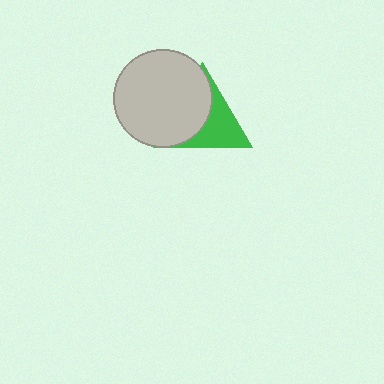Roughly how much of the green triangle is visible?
About half of it is visible (roughly 45%).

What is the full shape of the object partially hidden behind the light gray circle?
The partially hidden object is a green triangle.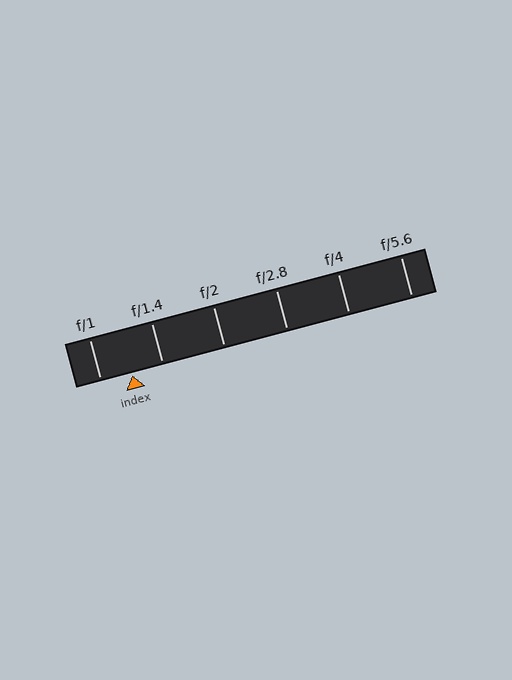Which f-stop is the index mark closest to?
The index mark is closest to f/1.4.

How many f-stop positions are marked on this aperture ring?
There are 6 f-stop positions marked.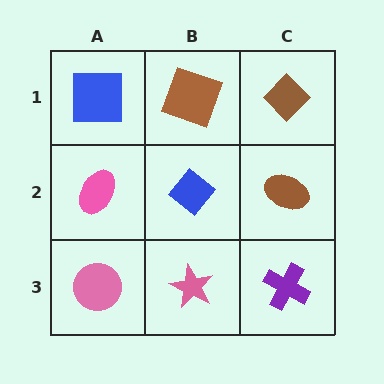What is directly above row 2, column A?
A blue square.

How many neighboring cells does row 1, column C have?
2.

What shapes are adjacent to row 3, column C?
A brown ellipse (row 2, column C), a pink star (row 3, column B).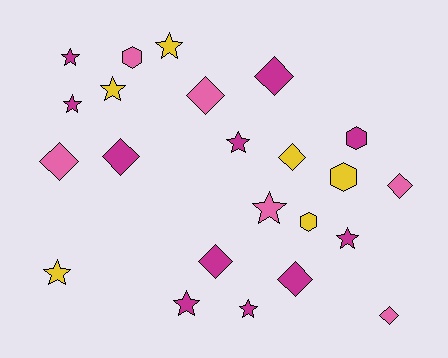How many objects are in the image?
There are 23 objects.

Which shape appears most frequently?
Star, with 10 objects.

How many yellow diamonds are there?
There is 1 yellow diamond.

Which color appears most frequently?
Magenta, with 11 objects.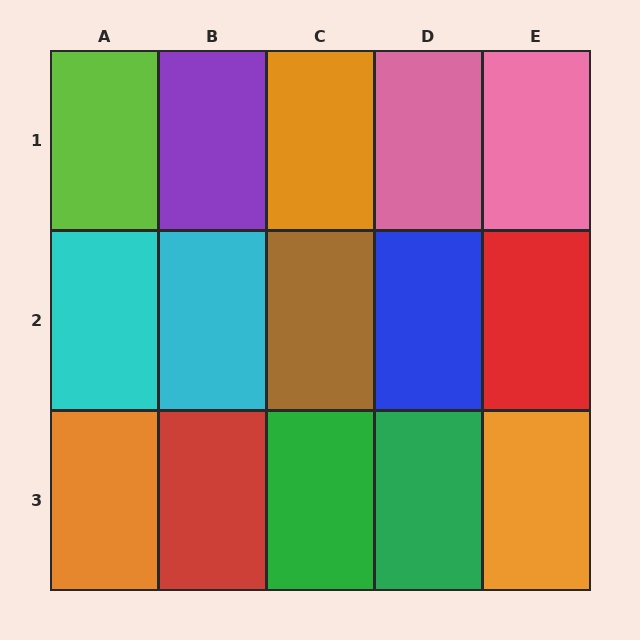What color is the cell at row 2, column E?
Red.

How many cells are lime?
1 cell is lime.